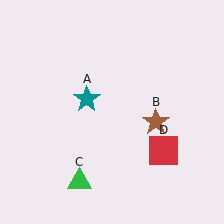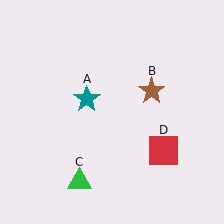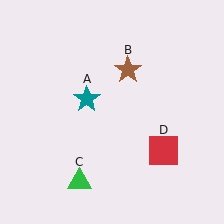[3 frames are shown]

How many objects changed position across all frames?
1 object changed position: brown star (object B).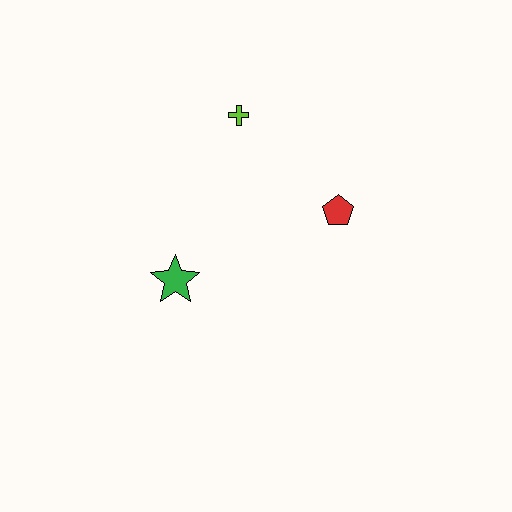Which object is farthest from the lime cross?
The green star is farthest from the lime cross.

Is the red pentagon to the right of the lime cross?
Yes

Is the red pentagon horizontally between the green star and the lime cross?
No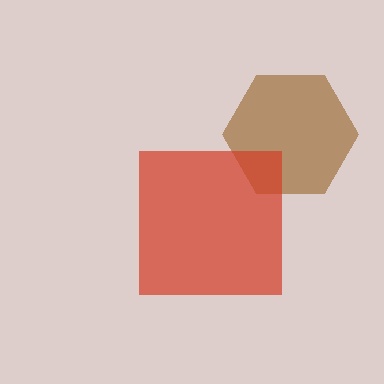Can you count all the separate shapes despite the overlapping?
Yes, there are 2 separate shapes.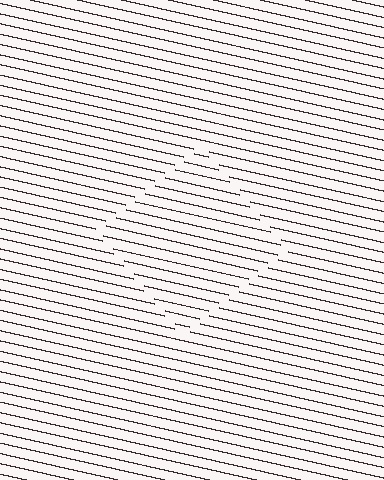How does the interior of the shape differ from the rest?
The interior of the shape contains the same grating, shifted by half a period — the contour is defined by the phase discontinuity where line-ends from the inner and outer gratings abut.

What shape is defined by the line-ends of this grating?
An illusory square. The interior of the shape contains the same grating, shifted by half a period — the contour is defined by the phase discontinuity where line-ends from the inner and outer gratings abut.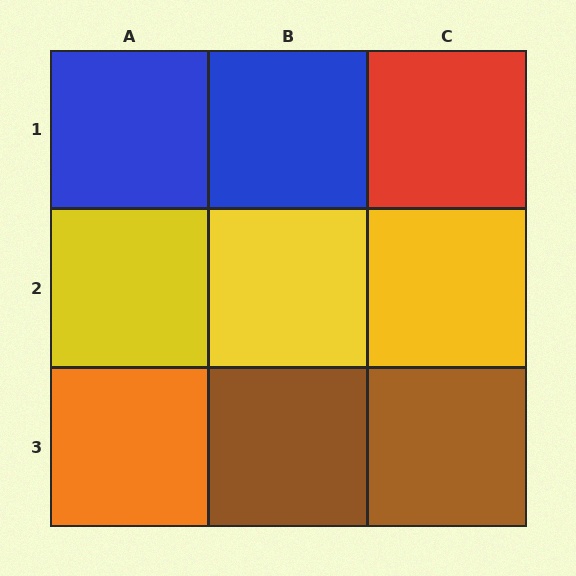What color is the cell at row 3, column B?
Brown.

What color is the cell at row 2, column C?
Yellow.